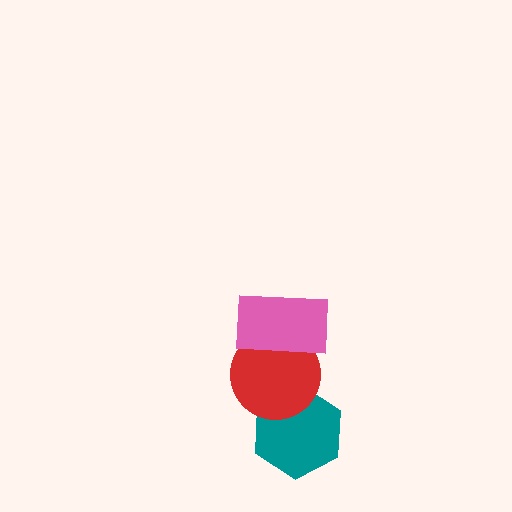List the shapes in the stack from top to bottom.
From top to bottom: the pink rectangle, the red circle, the teal hexagon.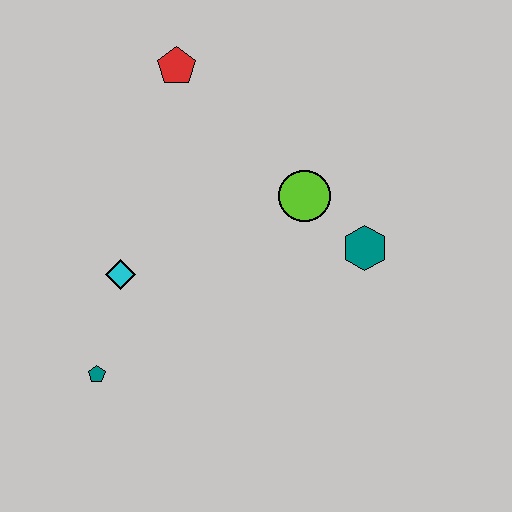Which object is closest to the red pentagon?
The lime circle is closest to the red pentagon.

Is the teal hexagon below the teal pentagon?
No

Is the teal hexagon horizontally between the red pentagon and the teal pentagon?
No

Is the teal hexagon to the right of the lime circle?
Yes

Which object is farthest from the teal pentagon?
The red pentagon is farthest from the teal pentagon.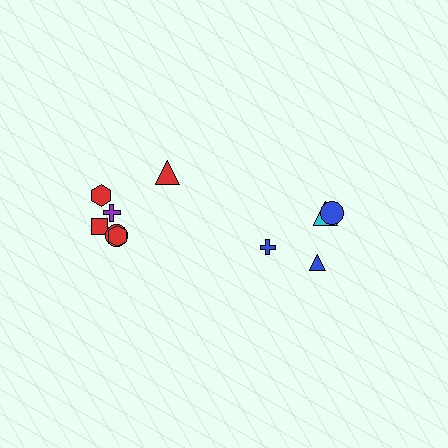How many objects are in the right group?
There are 4 objects.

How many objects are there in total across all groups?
There are 10 objects.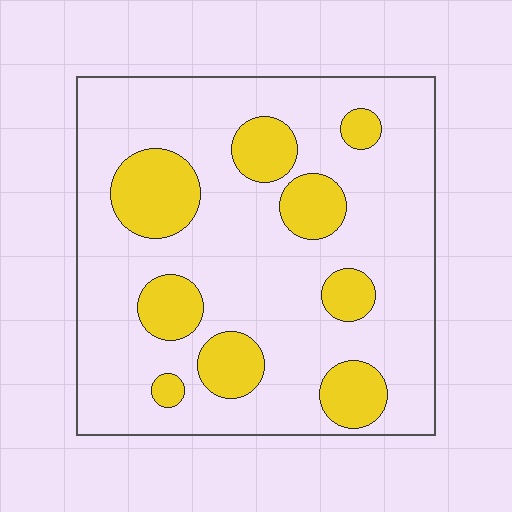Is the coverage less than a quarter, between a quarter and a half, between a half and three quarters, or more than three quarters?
Less than a quarter.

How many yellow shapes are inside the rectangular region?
9.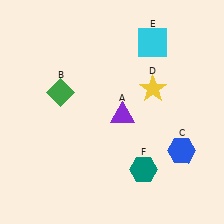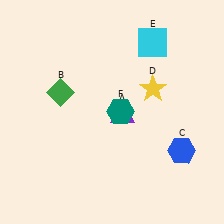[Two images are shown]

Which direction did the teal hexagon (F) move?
The teal hexagon (F) moved up.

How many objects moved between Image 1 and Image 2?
1 object moved between the two images.